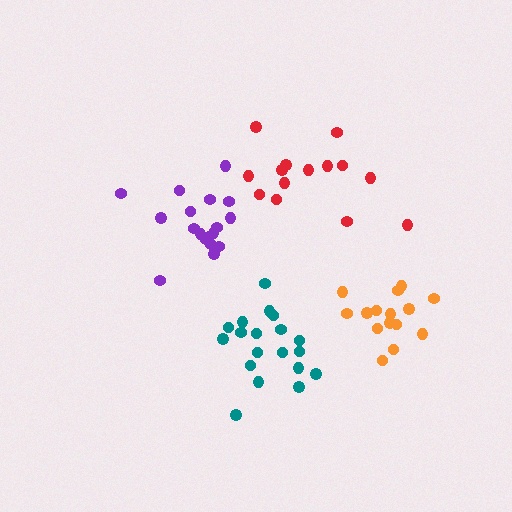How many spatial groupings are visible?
There are 4 spatial groupings.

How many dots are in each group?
Group 1: 15 dots, Group 2: 19 dots, Group 3: 14 dots, Group 4: 18 dots (66 total).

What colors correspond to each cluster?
The clusters are colored: orange, teal, red, purple.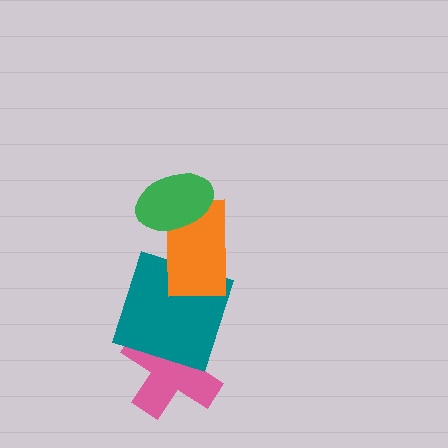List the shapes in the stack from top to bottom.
From top to bottom: the green ellipse, the orange rectangle, the teal square, the pink cross.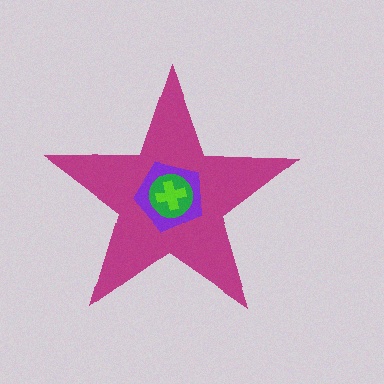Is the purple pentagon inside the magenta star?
Yes.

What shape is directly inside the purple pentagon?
The green circle.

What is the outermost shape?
The magenta star.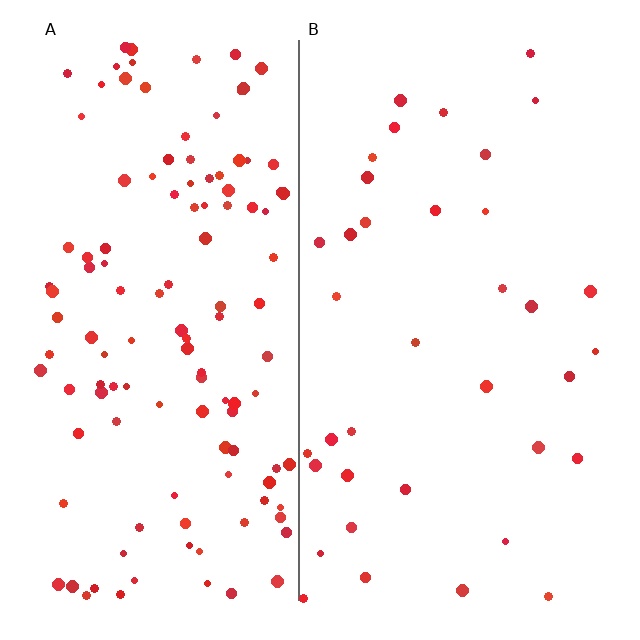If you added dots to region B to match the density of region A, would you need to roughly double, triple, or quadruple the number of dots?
Approximately triple.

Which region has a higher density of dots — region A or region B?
A (the left).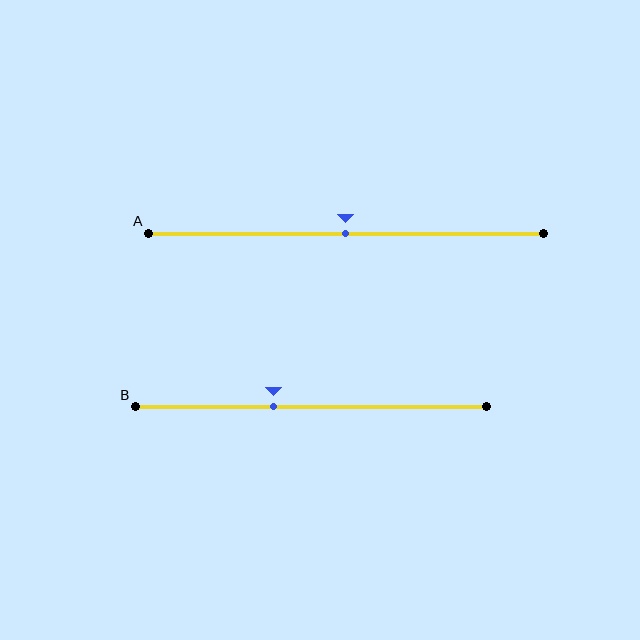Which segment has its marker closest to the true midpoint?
Segment A has its marker closest to the true midpoint.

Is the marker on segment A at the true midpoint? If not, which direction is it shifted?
Yes, the marker on segment A is at the true midpoint.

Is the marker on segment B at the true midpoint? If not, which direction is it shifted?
No, the marker on segment B is shifted to the left by about 11% of the segment length.